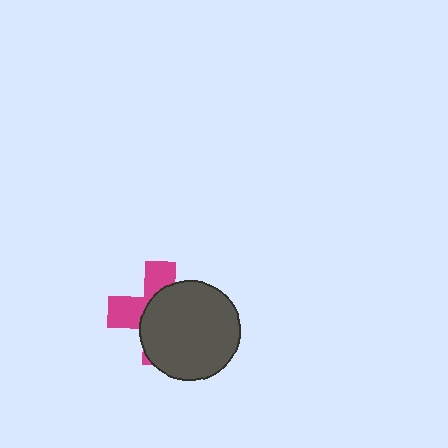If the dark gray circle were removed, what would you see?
You would see the complete magenta cross.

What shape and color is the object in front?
The object in front is a dark gray circle.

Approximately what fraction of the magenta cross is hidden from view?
Roughly 62% of the magenta cross is hidden behind the dark gray circle.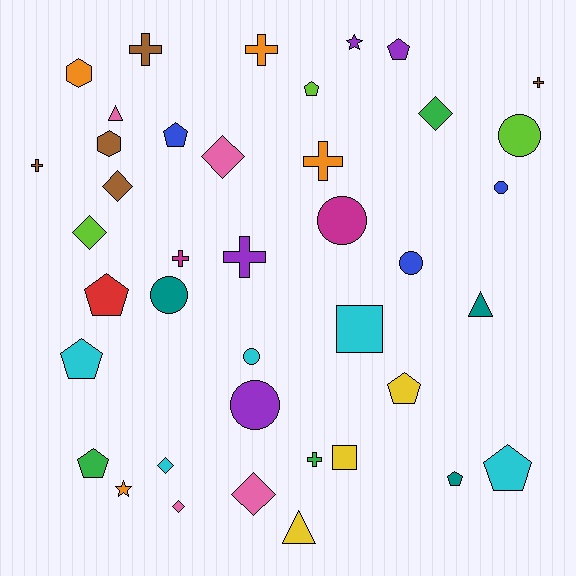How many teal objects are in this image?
There are 3 teal objects.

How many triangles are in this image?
There are 3 triangles.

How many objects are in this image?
There are 40 objects.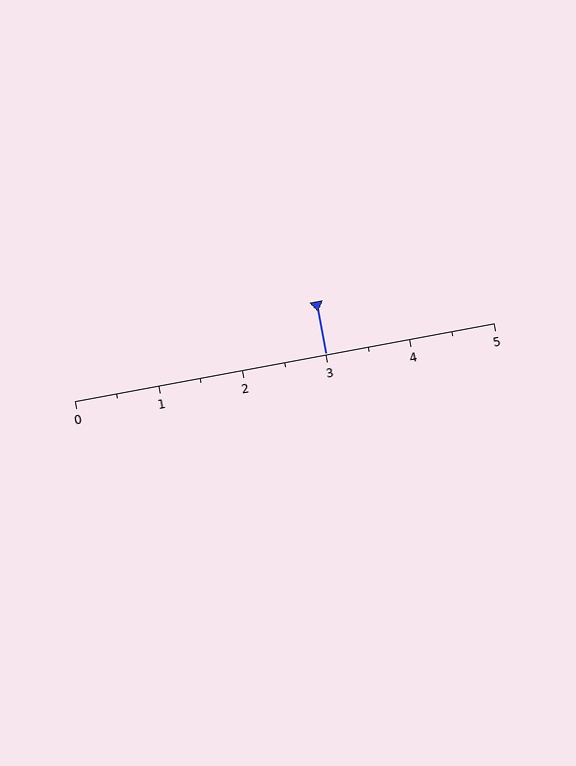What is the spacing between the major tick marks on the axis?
The major ticks are spaced 1 apart.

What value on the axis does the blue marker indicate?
The marker indicates approximately 3.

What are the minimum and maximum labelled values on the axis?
The axis runs from 0 to 5.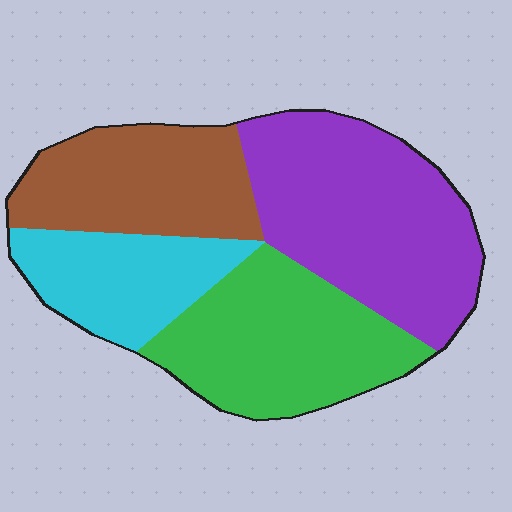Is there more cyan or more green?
Green.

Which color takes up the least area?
Cyan, at roughly 15%.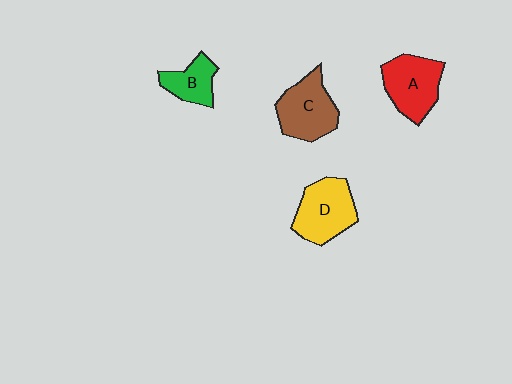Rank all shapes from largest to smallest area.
From largest to smallest: D (yellow), A (red), C (brown), B (green).